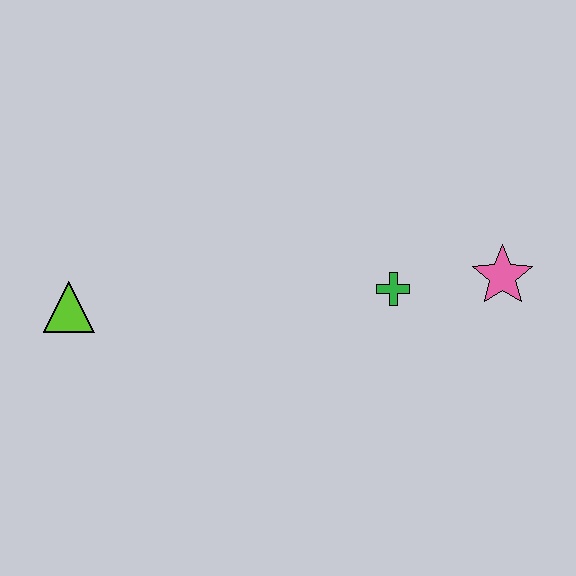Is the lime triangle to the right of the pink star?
No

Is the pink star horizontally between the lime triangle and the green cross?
No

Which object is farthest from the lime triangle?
The pink star is farthest from the lime triangle.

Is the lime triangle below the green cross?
Yes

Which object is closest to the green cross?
The pink star is closest to the green cross.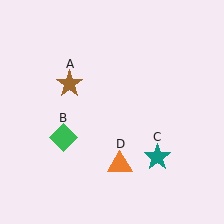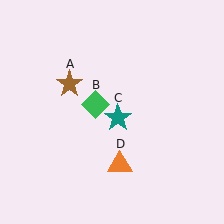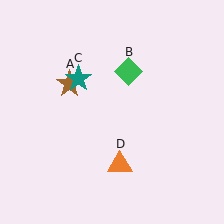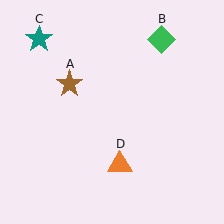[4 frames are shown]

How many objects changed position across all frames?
2 objects changed position: green diamond (object B), teal star (object C).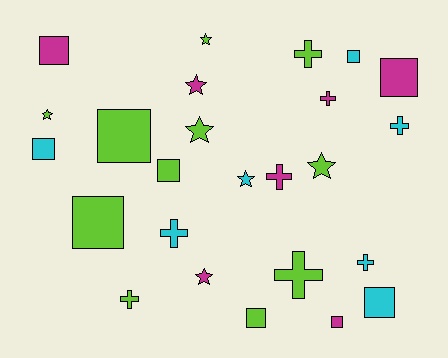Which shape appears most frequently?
Square, with 10 objects.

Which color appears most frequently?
Lime, with 11 objects.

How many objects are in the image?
There are 25 objects.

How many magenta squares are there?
There are 3 magenta squares.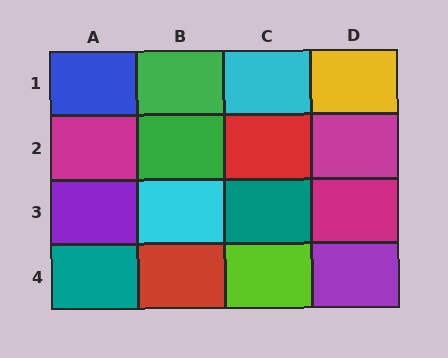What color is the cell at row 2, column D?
Magenta.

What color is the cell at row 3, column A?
Purple.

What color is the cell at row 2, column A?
Magenta.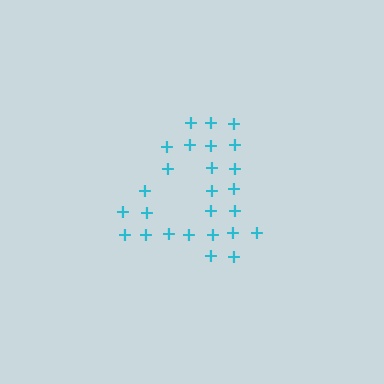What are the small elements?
The small elements are plus signs.